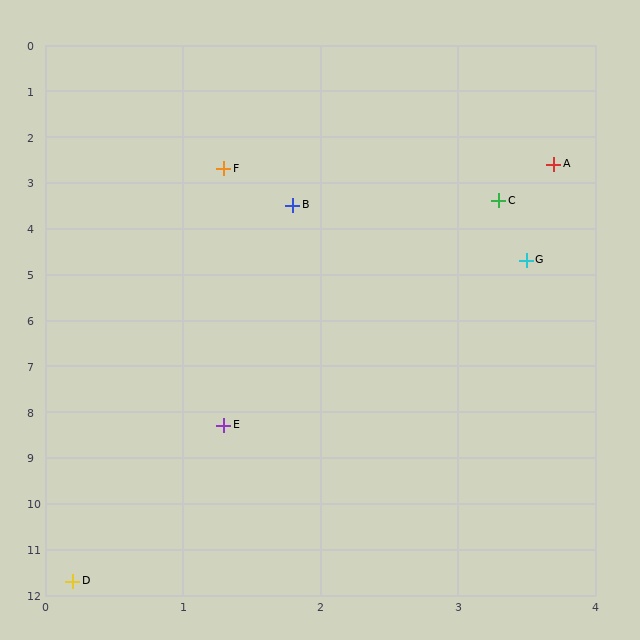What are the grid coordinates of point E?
Point E is at approximately (1.3, 8.3).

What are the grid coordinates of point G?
Point G is at approximately (3.5, 4.7).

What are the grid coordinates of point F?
Point F is at approximately (1.3, 2.7).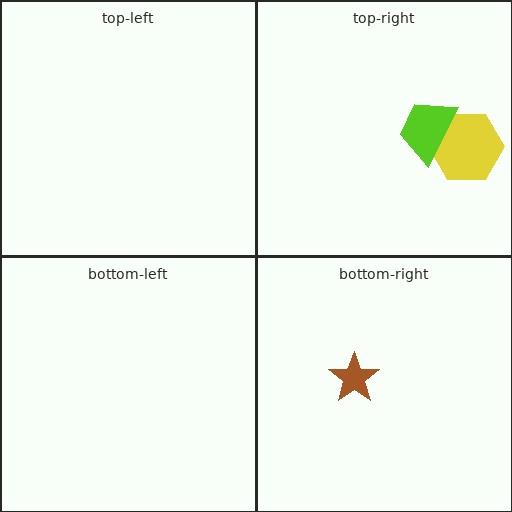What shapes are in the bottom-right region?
The brown star.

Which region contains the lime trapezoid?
The top-right region.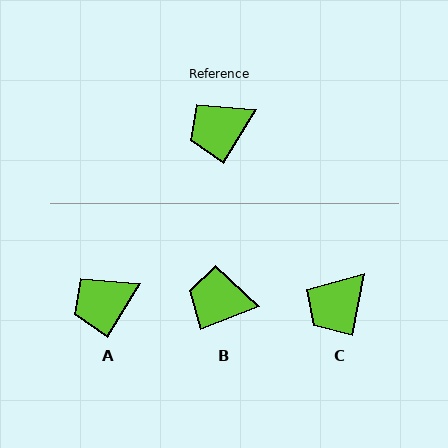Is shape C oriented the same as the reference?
No, it is off by about 21 degrees.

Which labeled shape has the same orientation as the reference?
A.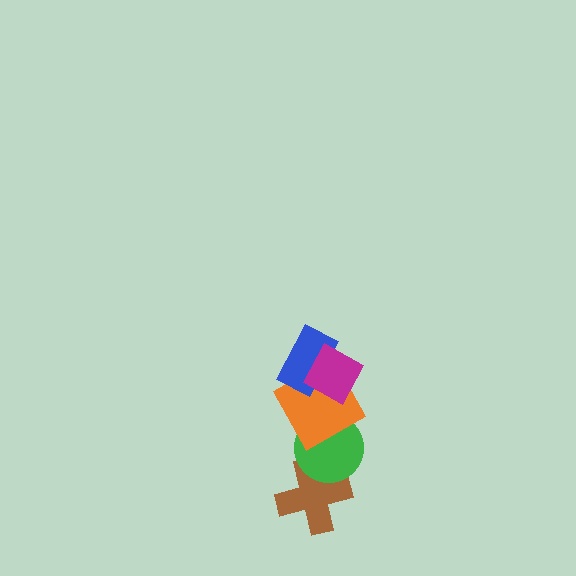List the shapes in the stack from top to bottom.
From top to bottom: the magenta square, the blue rectangle, the orange square, the green circle, the brown cross.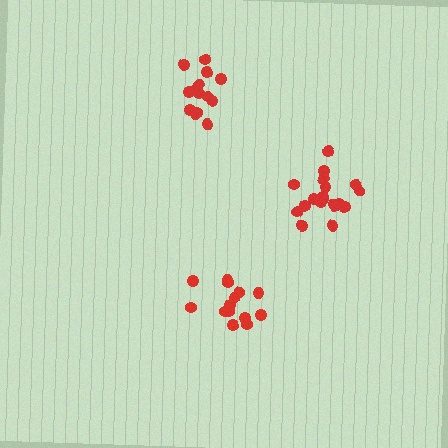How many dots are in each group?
Group 1: 14 dots, Group 2: 14 dots, Group 3: 20 dots (48 total).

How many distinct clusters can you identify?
There are 3 distinct clusters.